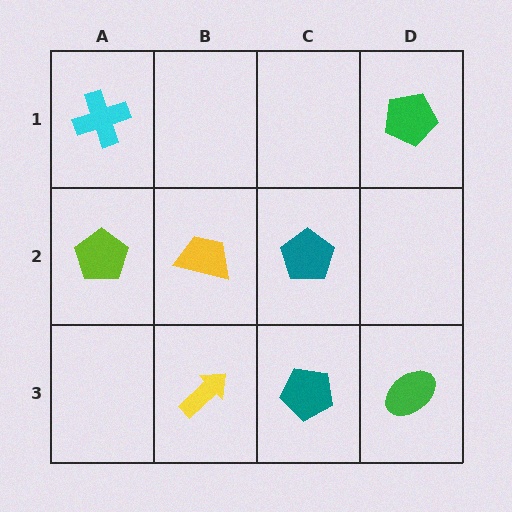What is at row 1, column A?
A cyan cross.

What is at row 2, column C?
A teal pentagon.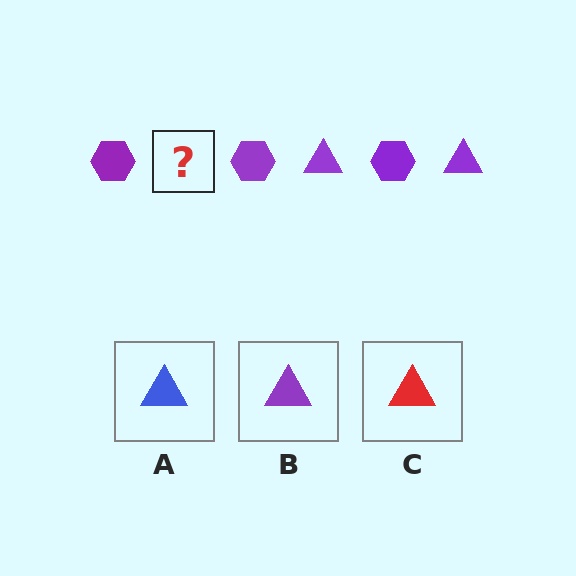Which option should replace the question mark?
Option B.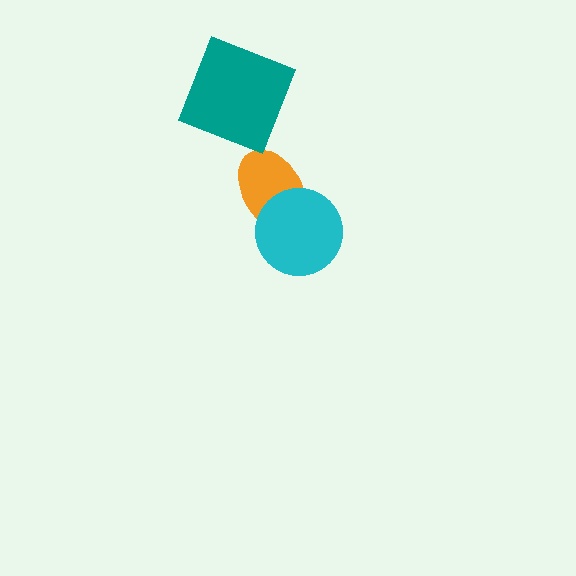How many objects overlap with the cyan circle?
1 object overlaps with the cyan circle.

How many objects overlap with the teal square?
0 objects overlap with the teal square.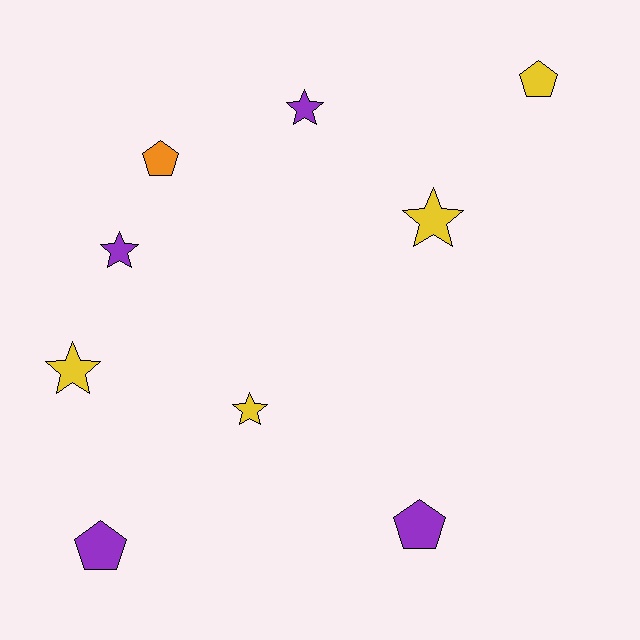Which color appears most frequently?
Purple, with 4 objects.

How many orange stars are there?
There are no orange stars.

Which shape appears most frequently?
Star, with 5 objects.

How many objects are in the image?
There are 9 objects.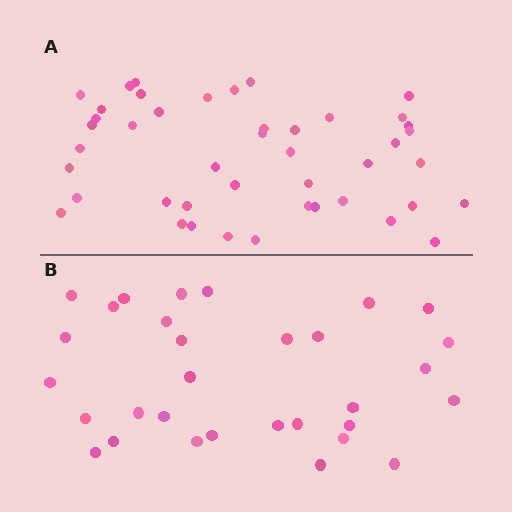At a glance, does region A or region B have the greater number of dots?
Region A (the top region) has more dots.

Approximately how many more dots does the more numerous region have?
Region A has approximately 15 more dots than region B.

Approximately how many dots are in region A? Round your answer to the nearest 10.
About 40 dots. (The exact count is 44, which rounds to 40.)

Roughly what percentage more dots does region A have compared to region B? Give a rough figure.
About 40% more.